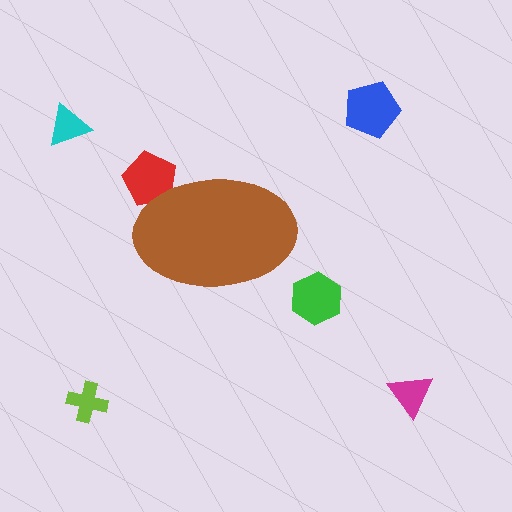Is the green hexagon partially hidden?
No, the green hexagon is fully visible.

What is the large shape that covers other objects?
A brown ellipse.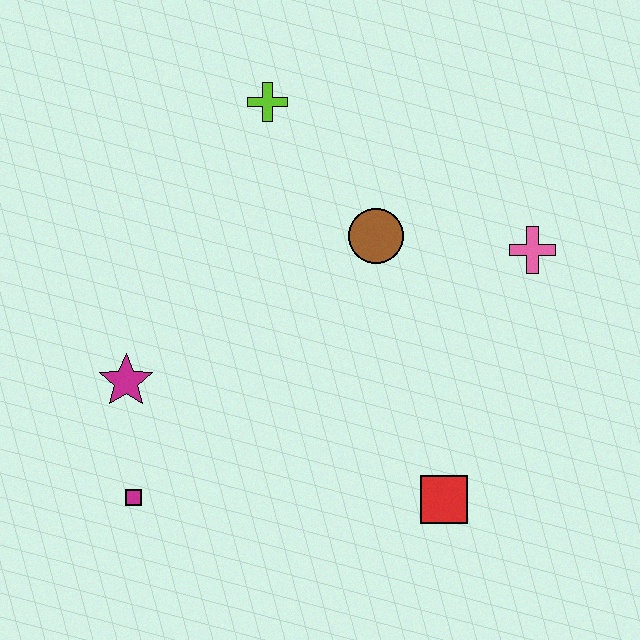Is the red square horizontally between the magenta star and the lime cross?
No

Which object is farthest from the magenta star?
The pink cross is farthest from the magenta star.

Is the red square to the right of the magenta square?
Yes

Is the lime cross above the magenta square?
Yes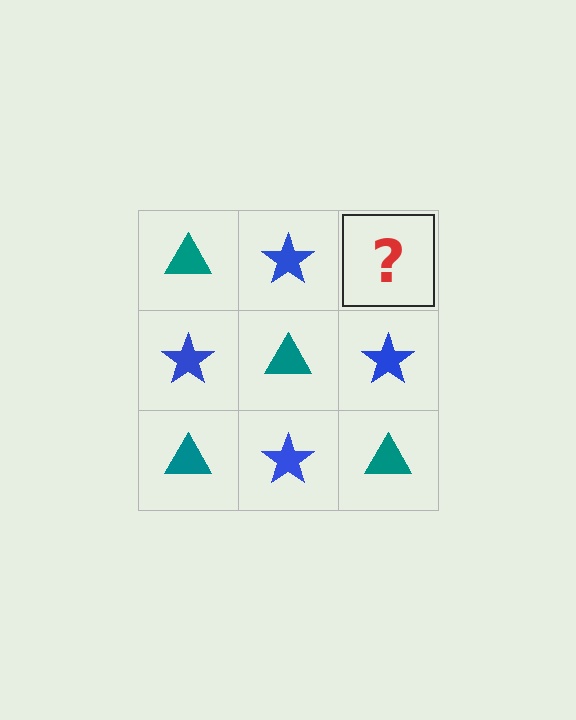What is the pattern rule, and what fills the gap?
The rule is that it alternates teal triangle and blue star in a checkerboard pattern. The gap should be filled with a teal triangle.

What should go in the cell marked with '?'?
The missing cell should contain a teal triangle.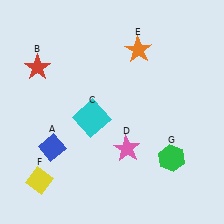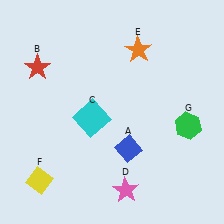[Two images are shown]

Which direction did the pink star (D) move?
The pink star (D) moved down.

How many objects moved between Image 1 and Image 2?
3 objects moved between the two images.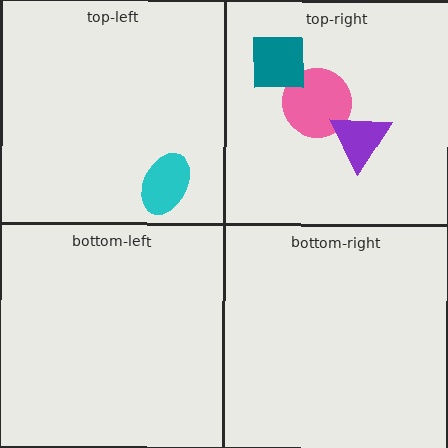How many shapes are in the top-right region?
3.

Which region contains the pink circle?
The top-right region.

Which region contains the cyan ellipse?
The top-left region.